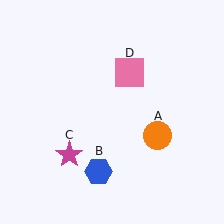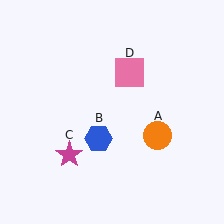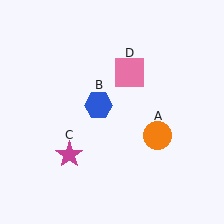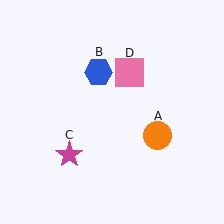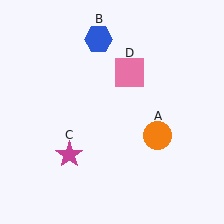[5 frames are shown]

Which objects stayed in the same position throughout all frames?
Orange circle (object A) and magenta star (object C) and pink square (object D) remained stationary.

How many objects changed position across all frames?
1 object changed position: blue hexagon (object B).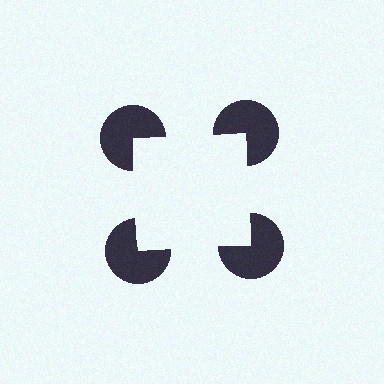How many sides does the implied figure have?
4 sides.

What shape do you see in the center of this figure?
An illusory square — its edges are inferred from the aligned wedge cuts in the pac-man discs, not physically drawn.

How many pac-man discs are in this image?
There are 4 — one at each vertex of the illusory square.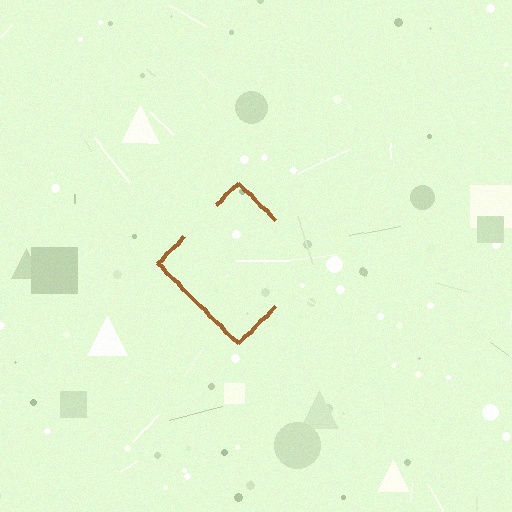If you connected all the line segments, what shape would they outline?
They would outline a diamond.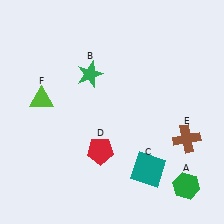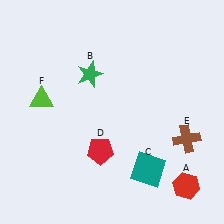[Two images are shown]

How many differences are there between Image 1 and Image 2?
There is 1 difference between the two images.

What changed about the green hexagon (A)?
In Image 1, A is green. In Image 2, it changed to red.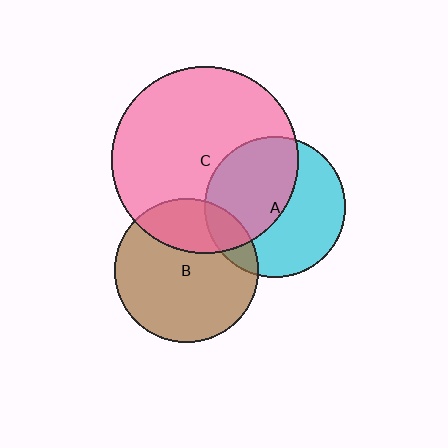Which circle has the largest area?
Circle C (pink).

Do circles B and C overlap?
Yes.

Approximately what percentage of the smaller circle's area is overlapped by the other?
Approximately 30%.